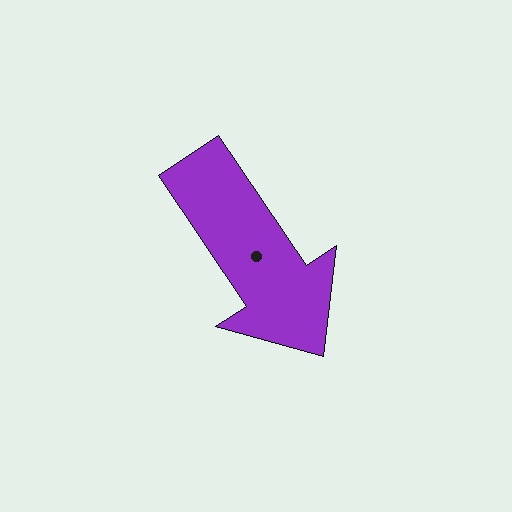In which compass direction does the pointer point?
Southeast.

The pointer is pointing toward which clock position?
Roughly 5 o'clock.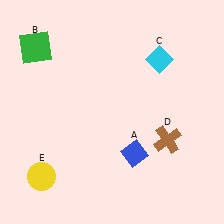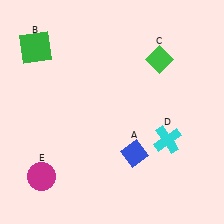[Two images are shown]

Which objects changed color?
C changed from cyan to green. D changed from brown to cyan. E changed from yellow to magenta.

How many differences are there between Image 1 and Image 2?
There are 3 differences between the two images.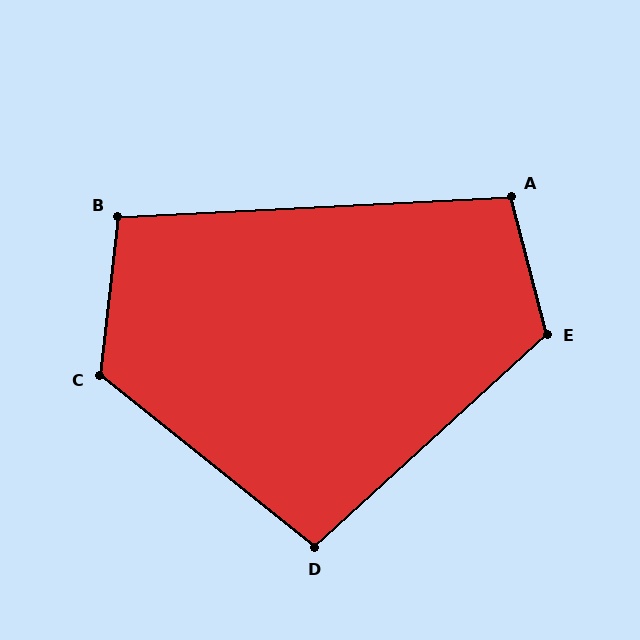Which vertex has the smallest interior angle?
D, at approximately 99 degrees.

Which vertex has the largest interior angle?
C, at approximately 122 degrees.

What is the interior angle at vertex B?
Approximately 99 degrees (obtuse).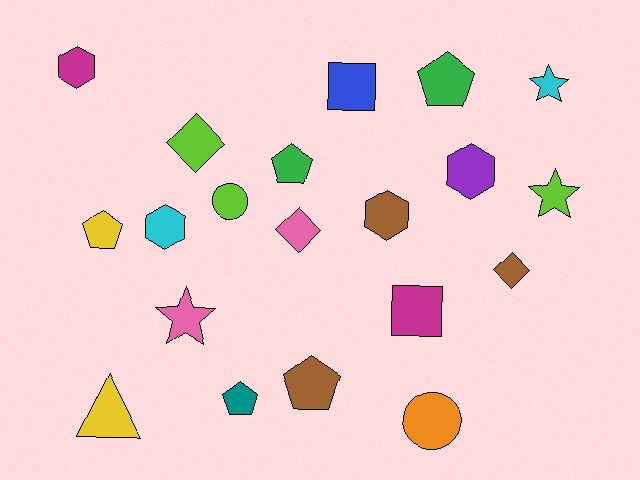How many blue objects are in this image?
There is 1 blue object.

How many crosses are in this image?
There are no crosses.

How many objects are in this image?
There are 20 objects.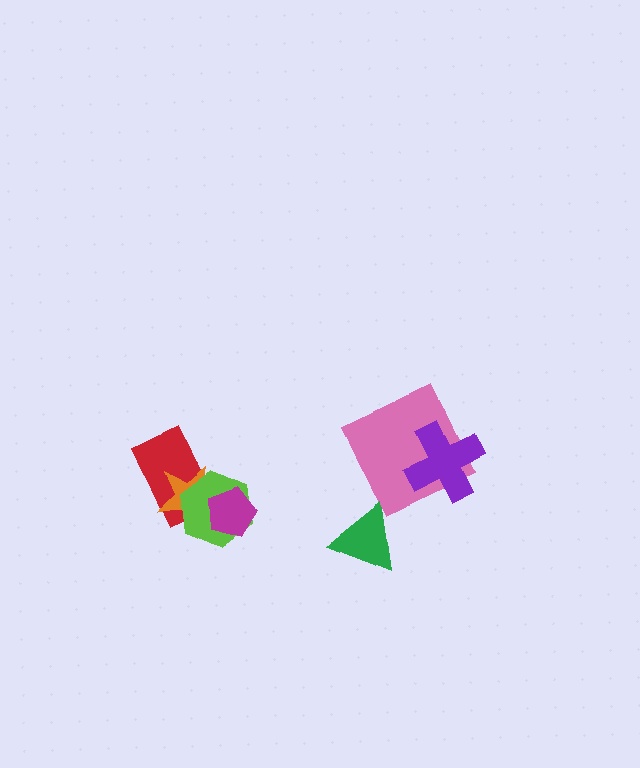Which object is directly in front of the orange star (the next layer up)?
The lime hexagon is directly in front of the orange star.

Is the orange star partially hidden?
Yes, it is partially covered by another shape.